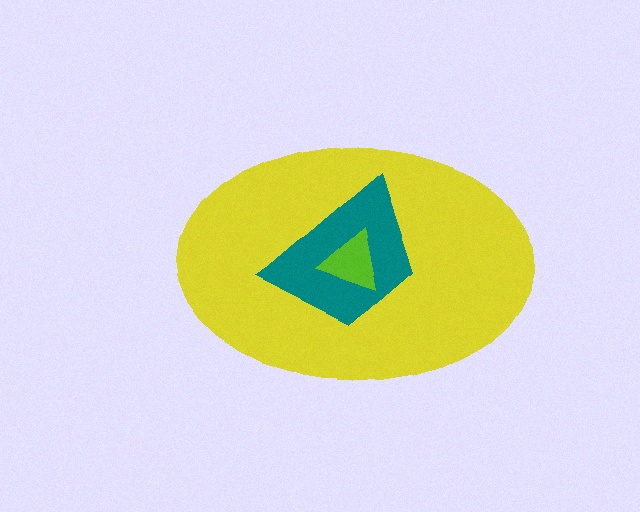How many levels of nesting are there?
3.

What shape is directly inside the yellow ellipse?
The teal trapezoid.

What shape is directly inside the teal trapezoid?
The lime triangle.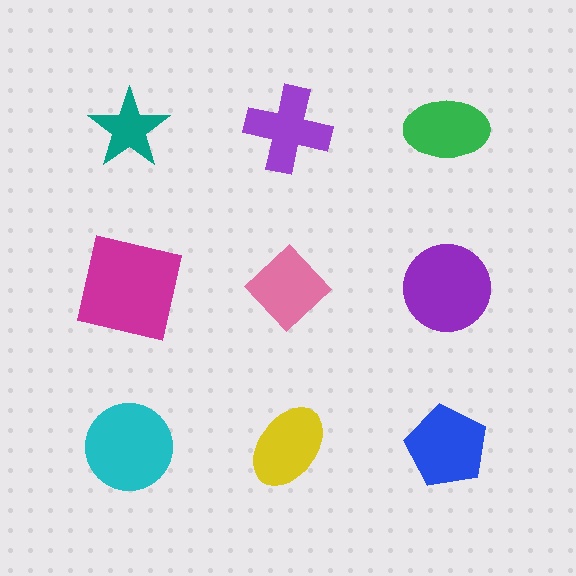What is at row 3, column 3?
A blue pentagon.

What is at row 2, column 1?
A magenta square.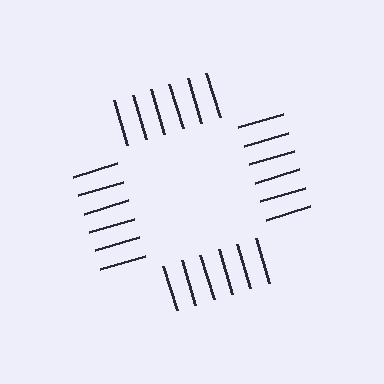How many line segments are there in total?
24 — 6 along each of the 4 edges.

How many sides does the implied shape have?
4 sides — the line-ends trace a square.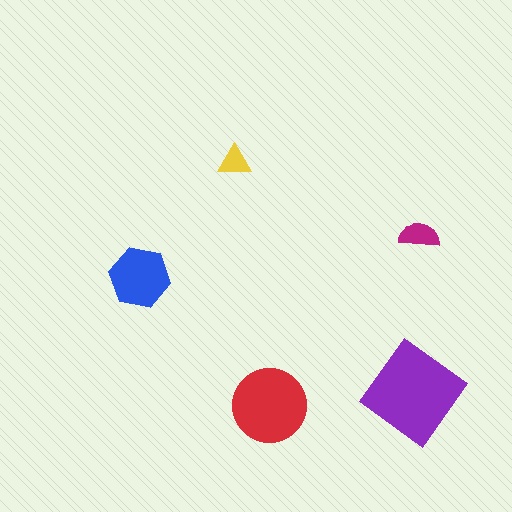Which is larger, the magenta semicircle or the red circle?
The red circle.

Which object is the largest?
The purple diamond.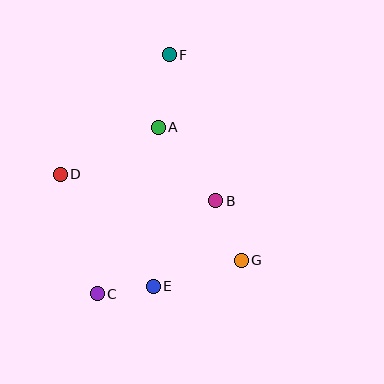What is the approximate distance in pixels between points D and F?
The distance between D and F is approximately 162 pixels.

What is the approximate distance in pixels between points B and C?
The distance between B and C is approximately 151 pixels.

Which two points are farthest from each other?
Points C and F are farthest from each other.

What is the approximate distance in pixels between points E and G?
The distance between E and G is approximately 92 pixels.